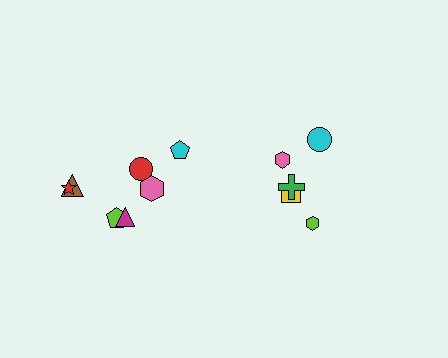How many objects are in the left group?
There are 7 objects.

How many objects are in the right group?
There are 5 objects.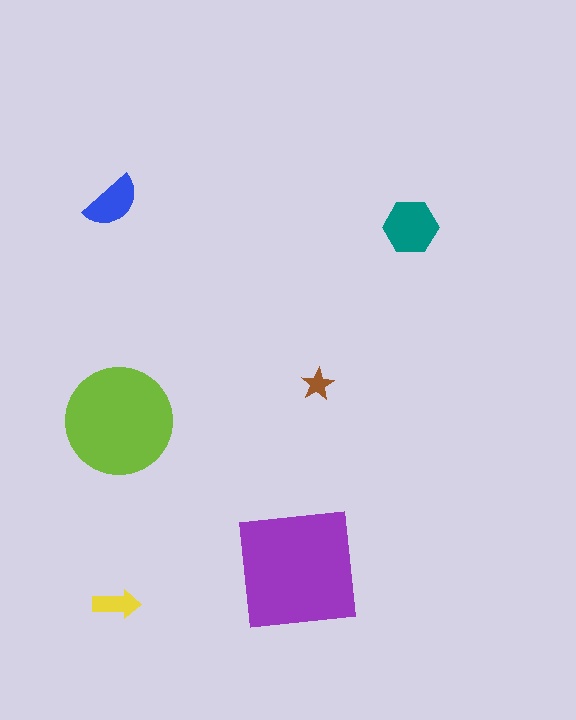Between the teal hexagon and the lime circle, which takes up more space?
The lime circle.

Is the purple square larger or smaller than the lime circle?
Larger.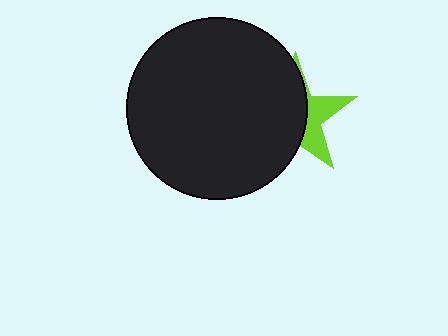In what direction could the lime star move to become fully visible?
The lime star could move right. That would shift it out from behind the black circle entirely.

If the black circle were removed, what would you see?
You would see the complete lime star.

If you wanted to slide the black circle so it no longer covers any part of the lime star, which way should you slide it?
Slide it left — that is the most direct way to separate the two shapes.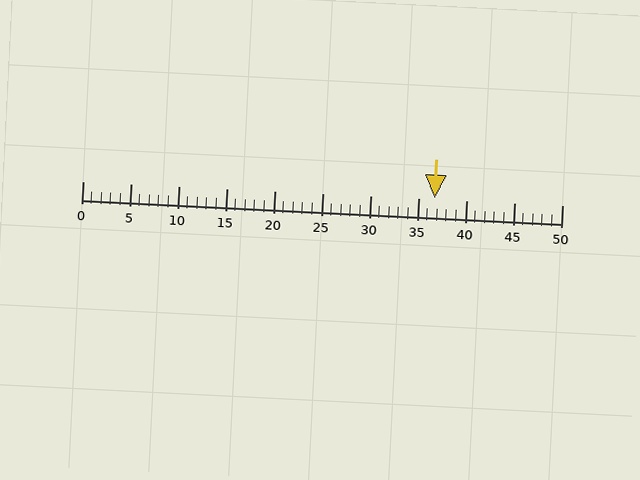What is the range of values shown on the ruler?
The ruler shows values from 0 to 50.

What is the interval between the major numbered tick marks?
The major tick marks are spaced 5 units apart.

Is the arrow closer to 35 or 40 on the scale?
The arrow is closer to 35.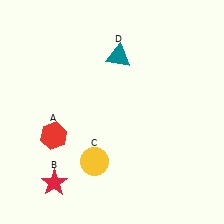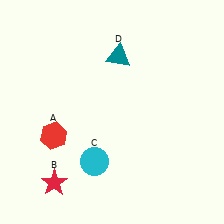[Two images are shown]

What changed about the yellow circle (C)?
In Image 1, C is yellow. In Image 2, it changed to cyan.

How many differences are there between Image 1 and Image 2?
There is 1 difference between the two images.